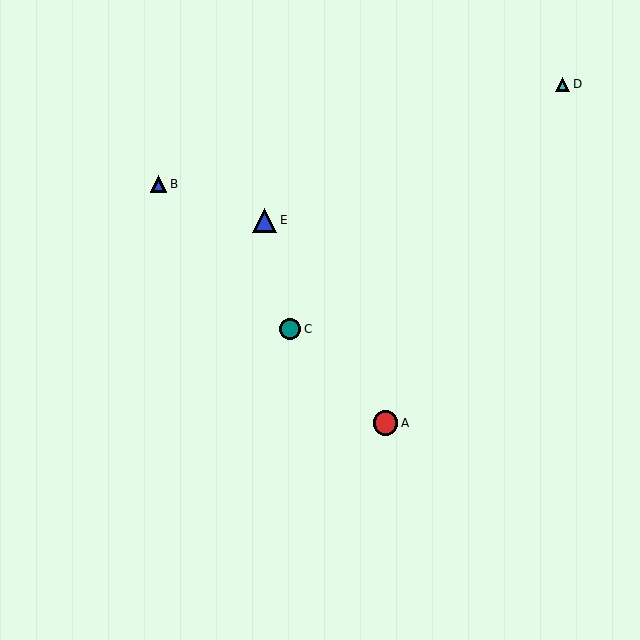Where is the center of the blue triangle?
The center of the blue triangle is at (265, 220).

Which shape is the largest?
The blue triangle (labeled E) is the largest.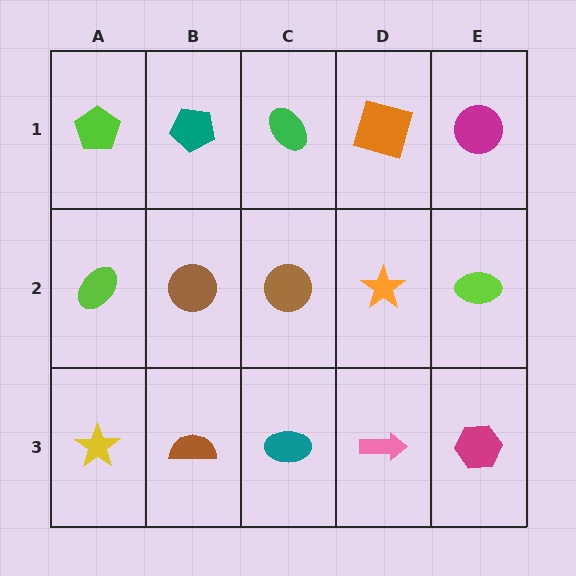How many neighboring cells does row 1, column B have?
3.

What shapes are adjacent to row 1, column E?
A lime ellipse (row 2, column E), an orange square (row 1, column D).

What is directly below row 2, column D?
A pink arrow.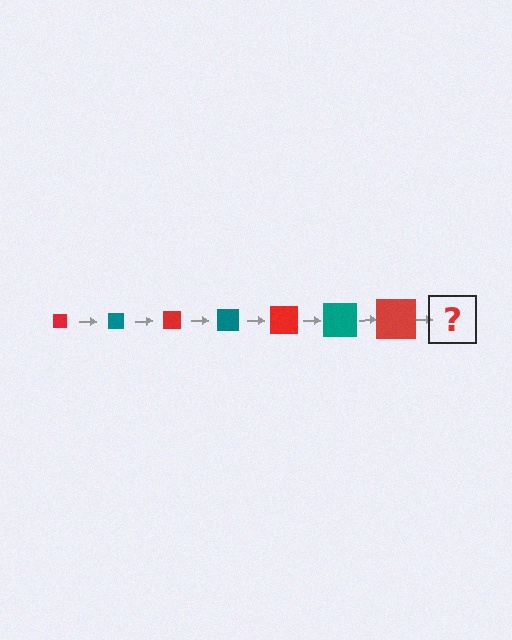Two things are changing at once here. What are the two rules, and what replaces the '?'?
The two rules are that the square grows larger each step and the color cycles through red and teal. The '?' should be a teal square, larger than the previous one.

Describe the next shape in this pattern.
It should be a teal square, larger than the previous one.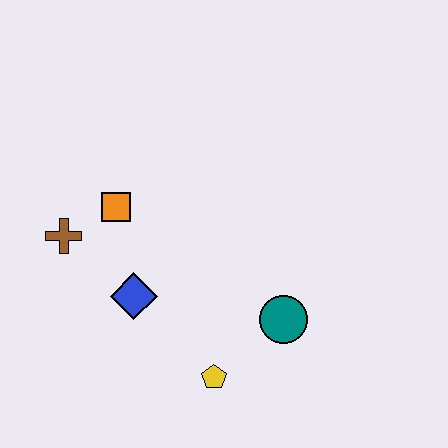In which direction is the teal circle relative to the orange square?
The teal circle is to the right of the orange square.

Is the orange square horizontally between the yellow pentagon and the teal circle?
No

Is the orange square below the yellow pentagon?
No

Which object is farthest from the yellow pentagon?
The brown cross is farthest from the yellow pentagon.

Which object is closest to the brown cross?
The orange square is closest to the brown cross.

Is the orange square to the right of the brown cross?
Yes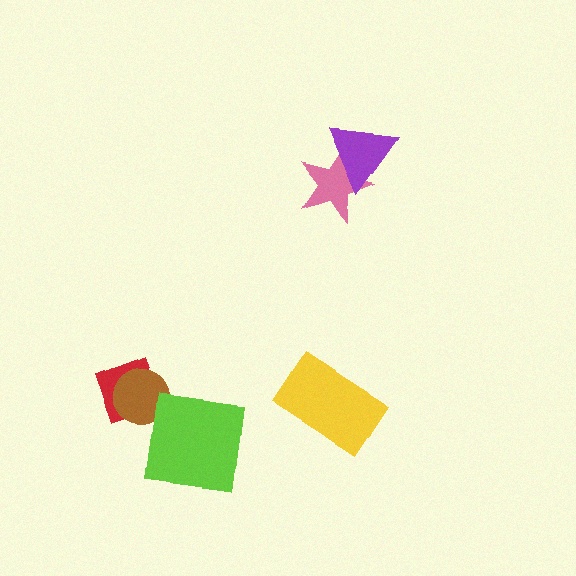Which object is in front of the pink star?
The purple triangle is in front of the pink star.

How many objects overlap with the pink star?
1 object overlaps with the pink star.